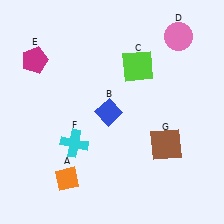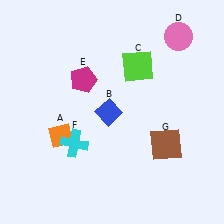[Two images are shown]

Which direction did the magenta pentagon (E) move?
The magenta pentagon (E) moved right.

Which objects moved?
The objects that moved are: the orange diamond (A), the magenta pentagon (E).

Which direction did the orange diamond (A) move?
The orange diamond (A) moved up.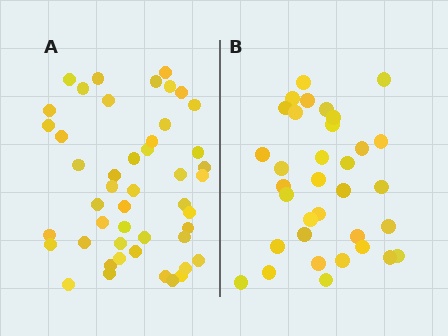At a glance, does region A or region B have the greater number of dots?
Region A (the left region) has more dots.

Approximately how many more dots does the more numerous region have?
Region A has approximately 15 more dots than region B.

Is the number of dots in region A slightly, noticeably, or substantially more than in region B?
Region A has noticeably more, but not dramatically so. The ratio is roughly 1.4 to 1.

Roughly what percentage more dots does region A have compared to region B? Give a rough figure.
About 40% more.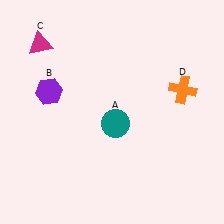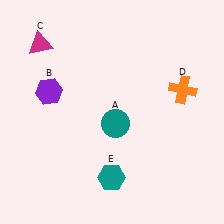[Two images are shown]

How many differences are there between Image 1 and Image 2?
There is 1 difference between the two images.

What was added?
A teal hexagon (E) was added in Image 2.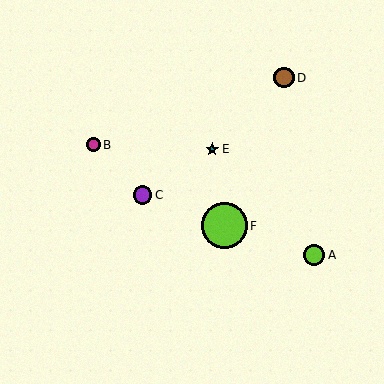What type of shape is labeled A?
Shape A is a lime circle.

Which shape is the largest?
The lime circle (labeled F) is the largest.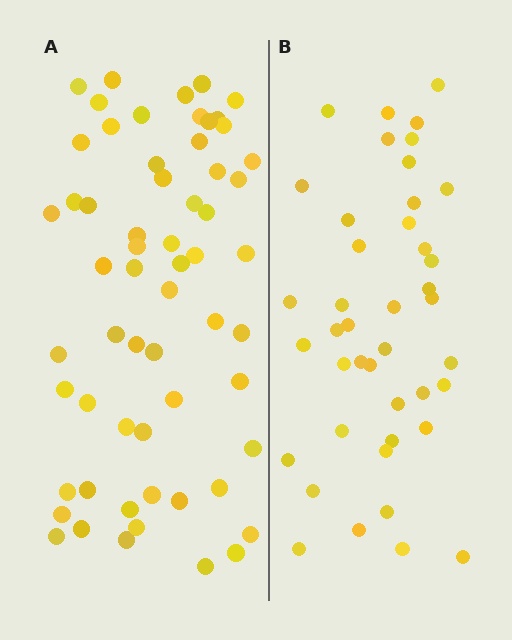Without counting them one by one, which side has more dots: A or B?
Region A (the left region) has more dots.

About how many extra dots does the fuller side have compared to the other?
Region A has approximately 20 more dots than region B.